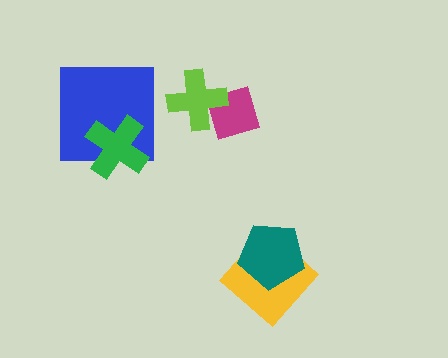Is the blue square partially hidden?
Yes, it is partially covered by another shape.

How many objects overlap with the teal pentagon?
1 object overlaps with the teal pentagon.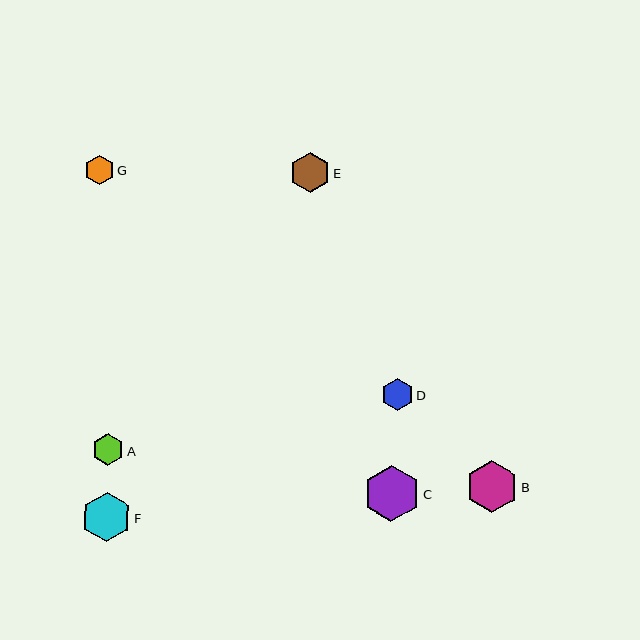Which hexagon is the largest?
Hexagon C is the largest with a size of approximately 56 pixels.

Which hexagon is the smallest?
Hexagon G is the smallest with a size of approximately 30 pixels.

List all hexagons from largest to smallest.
From largest to smallest: C, B, F, E, D, A, G.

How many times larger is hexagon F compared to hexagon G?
Hexagon F is approximately 1.7 times the size of hexagon G.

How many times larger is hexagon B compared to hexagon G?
Hexagon B is approximately 1.7 times the size of hexagon G.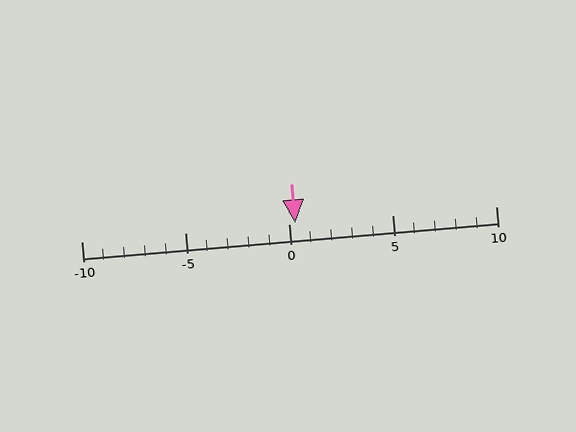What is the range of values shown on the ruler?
The ruler shows values from -10 to 10.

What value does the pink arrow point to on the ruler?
The pink arrow points to approximately 0.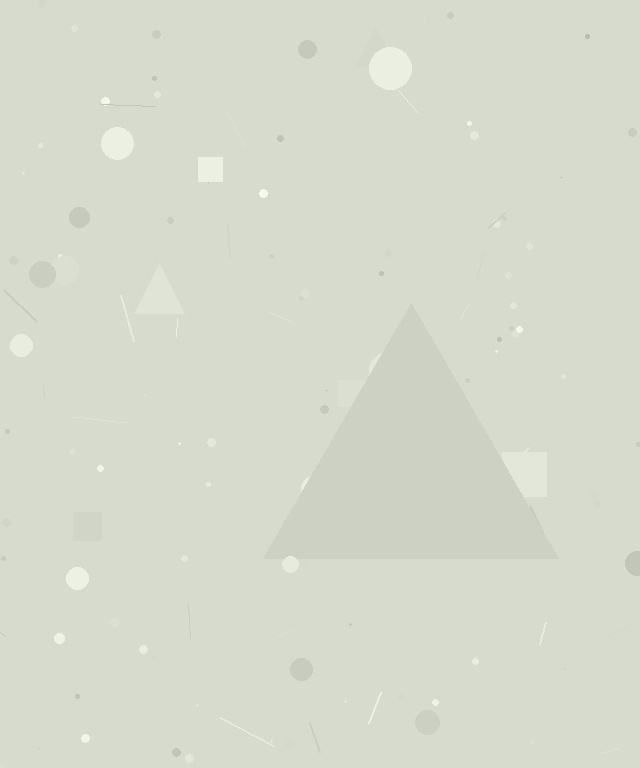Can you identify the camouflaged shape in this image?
The camouflaged shape is a triangle.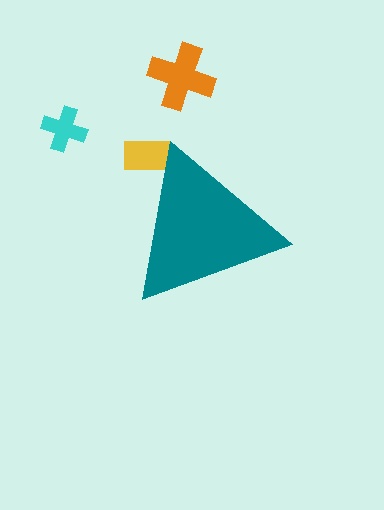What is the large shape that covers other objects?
A teal triangle.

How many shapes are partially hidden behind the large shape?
1 shape is partially hidden.